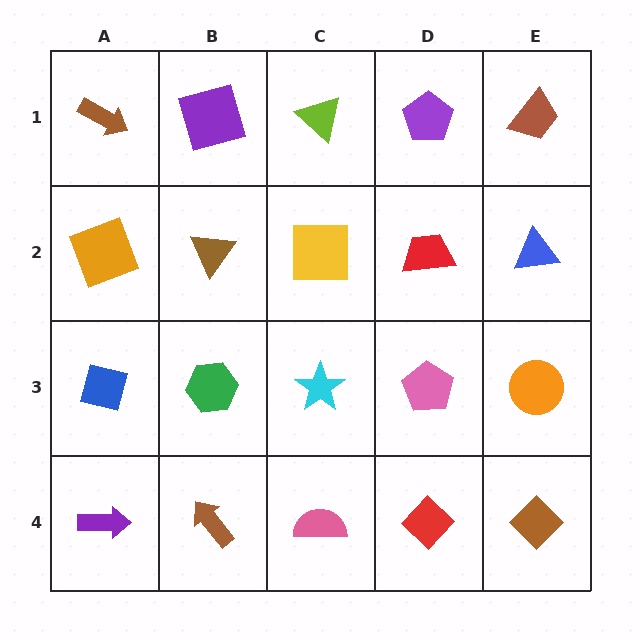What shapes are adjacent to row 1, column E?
A blue triangle (row 2, column E), a purple pentagon (row 1, column D).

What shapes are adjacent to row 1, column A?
An orange square (row 2, column A), a purple square (row 1, column B).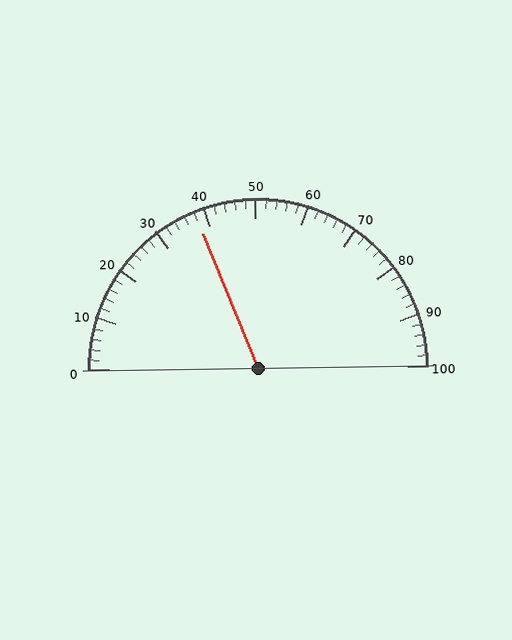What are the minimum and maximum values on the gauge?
The gauge ranges from 0 to 100.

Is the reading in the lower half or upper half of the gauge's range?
The reading is in the lower half of the range (0 to 100).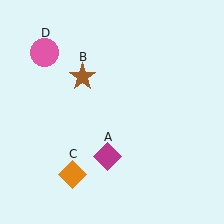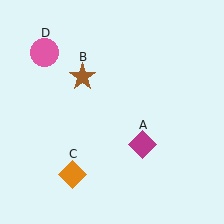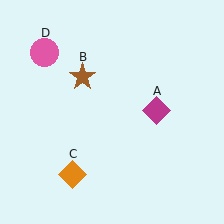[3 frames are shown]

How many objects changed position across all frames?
1 object changed position: magenta diamond (object A).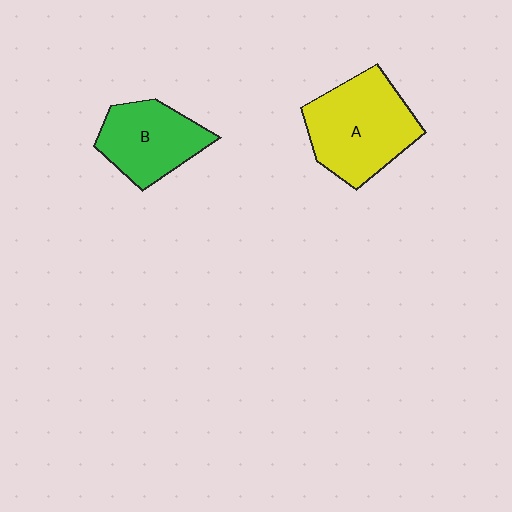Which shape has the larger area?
Shape A (yellow).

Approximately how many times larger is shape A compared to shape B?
Approximately 1.4 times.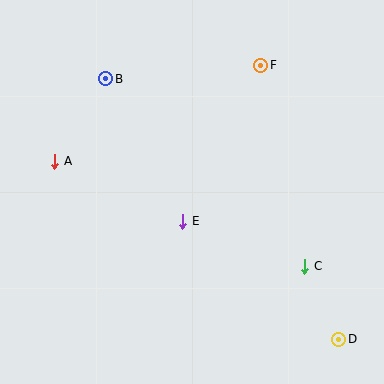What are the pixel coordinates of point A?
Point A is at (55, 161).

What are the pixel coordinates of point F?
Point F is at (261, 65).